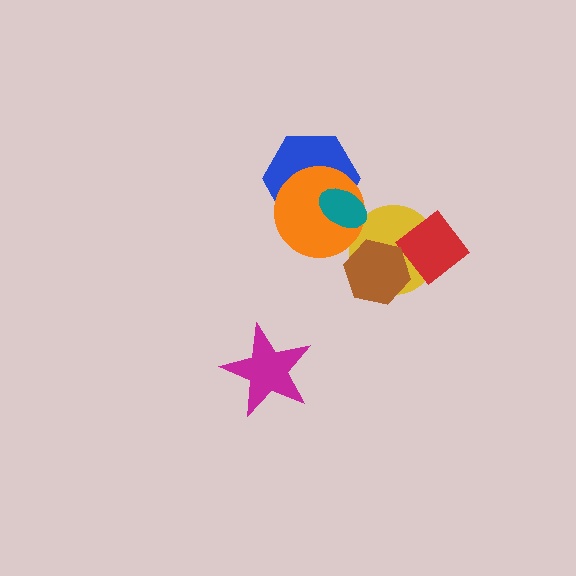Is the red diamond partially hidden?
Yes, it is partially covered by another shape.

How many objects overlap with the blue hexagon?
2 objects overlap with the blue hexagon.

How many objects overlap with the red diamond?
2 objects overlap with the red diamond.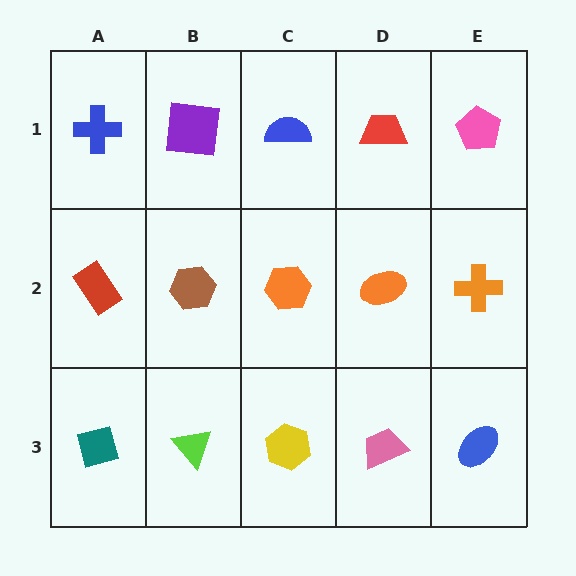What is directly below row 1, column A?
A red rectangle.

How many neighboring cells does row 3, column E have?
2.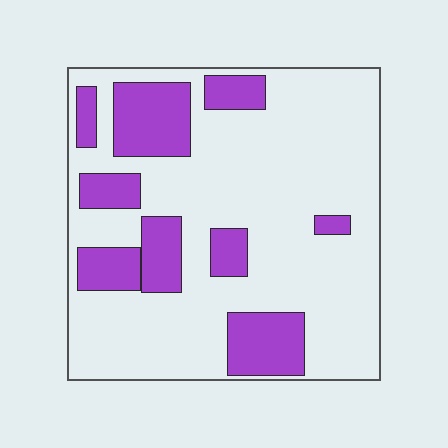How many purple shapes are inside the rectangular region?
9.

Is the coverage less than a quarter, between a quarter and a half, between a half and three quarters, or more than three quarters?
Between a quarter and a half.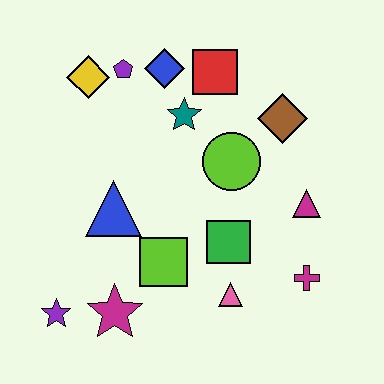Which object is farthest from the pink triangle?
The yellow diamond is farthest from the pink triangle.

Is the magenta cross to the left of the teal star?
No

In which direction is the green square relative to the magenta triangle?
The green square is to the left of the magenta triangle.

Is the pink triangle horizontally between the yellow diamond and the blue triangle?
No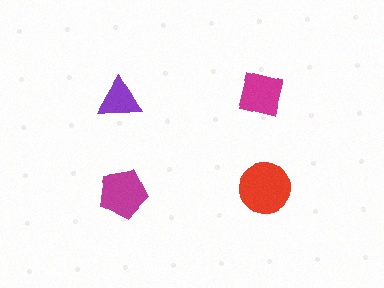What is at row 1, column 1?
A purple triangle.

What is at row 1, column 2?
A magenta square.